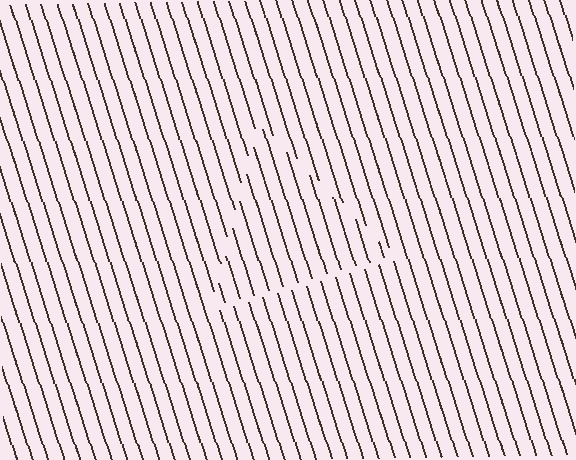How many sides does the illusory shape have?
3 sides — the line-ends trace a triangle.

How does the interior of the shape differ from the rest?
The interior of the shape contains the same grating, shifted by half a period — the contour is defined by the phase discontinuity where line-ends from the inner and outer gratings abut.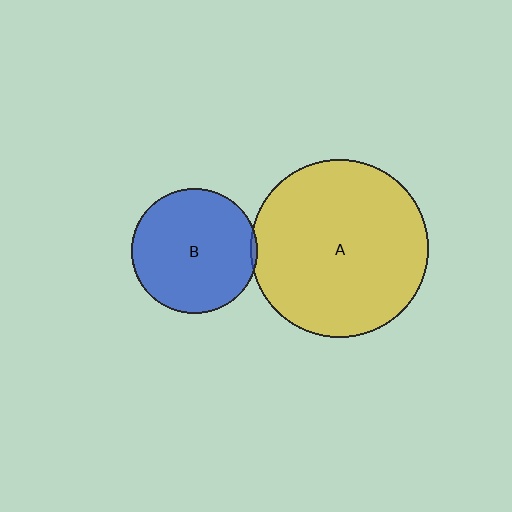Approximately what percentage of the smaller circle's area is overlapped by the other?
Approximately 5%.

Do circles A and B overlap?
Yes.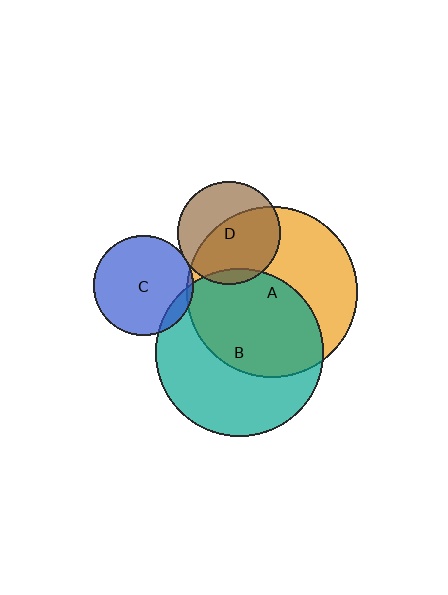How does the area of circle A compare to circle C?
Approximately 2.9 times.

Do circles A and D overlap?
Yes.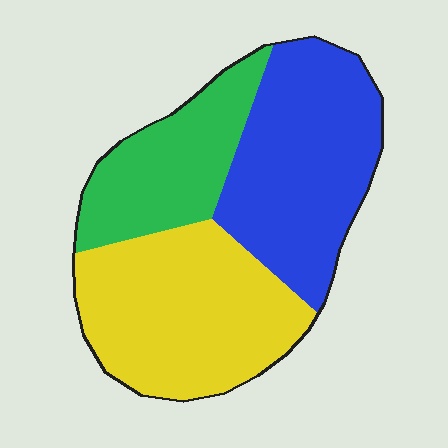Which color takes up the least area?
Green, at roughly 25%.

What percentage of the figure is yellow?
Yellow takes up about two fifths (2/5) of the figure.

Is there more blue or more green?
Blue.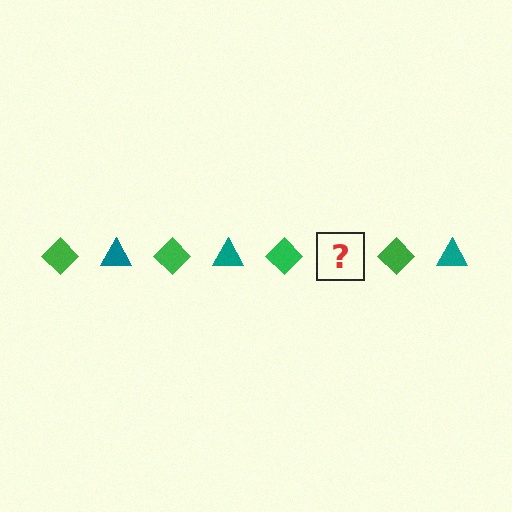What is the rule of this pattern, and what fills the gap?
The rule is that the pattern alternates between green diamond and teal triangle. The gap should be filled with a teal triangle.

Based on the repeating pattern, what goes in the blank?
The blank should be a teal triangle.